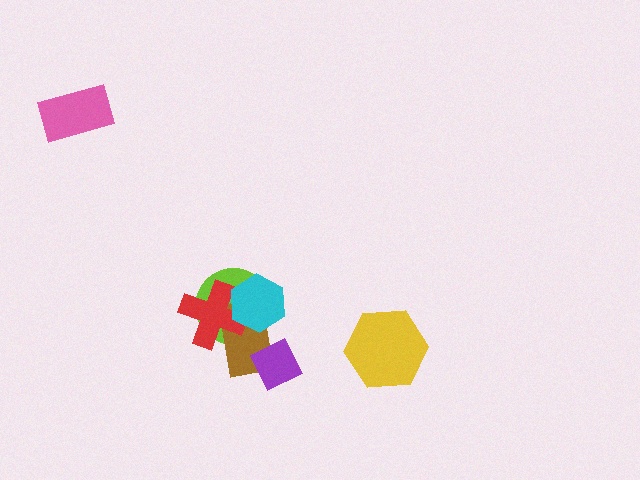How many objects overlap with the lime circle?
3 objects overlap with the lime circle.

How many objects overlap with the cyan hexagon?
3 objects overlap with the cyan hexagon.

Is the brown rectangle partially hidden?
Yes, it is partially covered by another shape.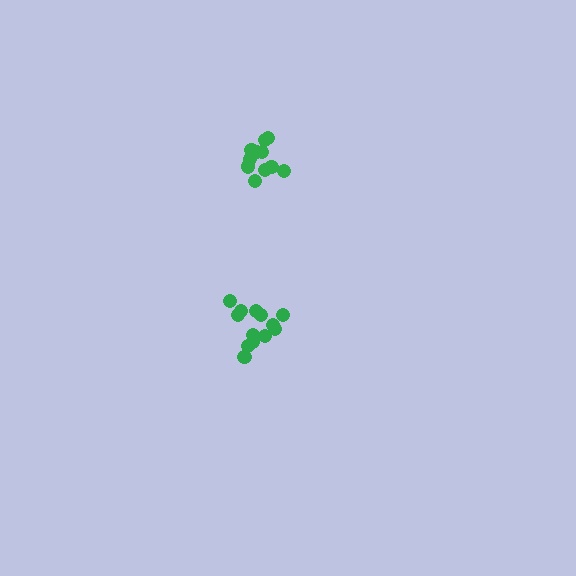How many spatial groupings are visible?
There are 2 spatial groupings.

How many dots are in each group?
Group 1: 11 dots, Group 2: 13 dots (24 total).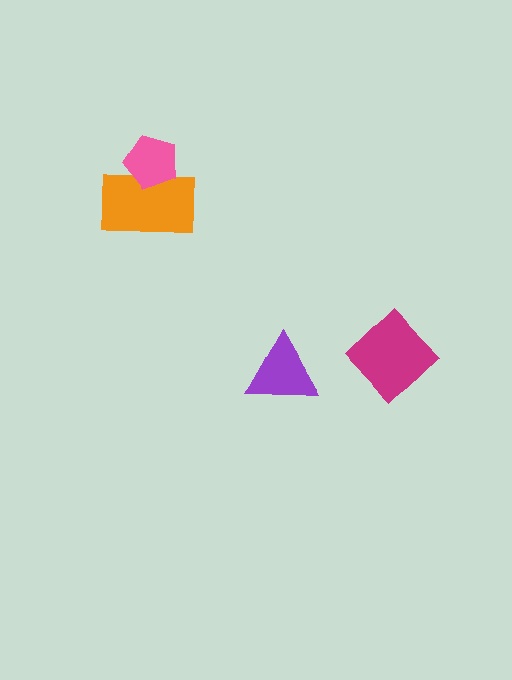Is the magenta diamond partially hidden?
No, no other shape covers it.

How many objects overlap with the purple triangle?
0 objects overlap with the purple triangle.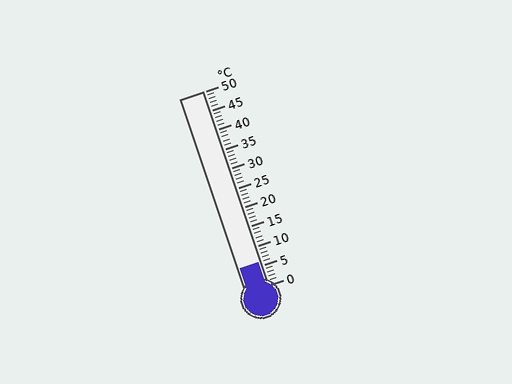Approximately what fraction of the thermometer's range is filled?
The thermometer is filled to approximately 10% of its range.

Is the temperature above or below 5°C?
The temperature is above 5°C.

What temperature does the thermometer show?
The thermometer shows approximately 6°C.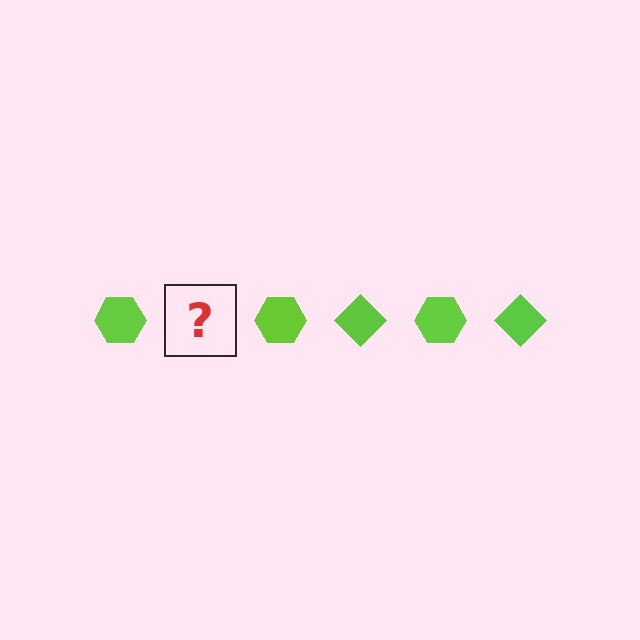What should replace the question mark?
The question mark should be replaced with a lime diamond.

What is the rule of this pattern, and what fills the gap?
The rule is that the pattern cycles through hexagon, diamond shapes in lime. The gap should be filled with a lime diamond.